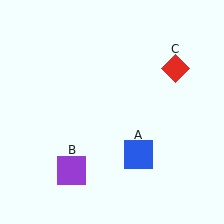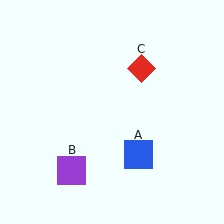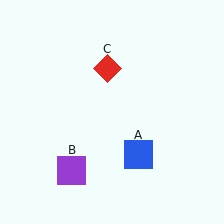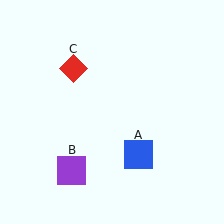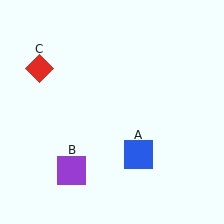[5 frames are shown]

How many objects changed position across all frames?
1 object changed position: red diamond (object C).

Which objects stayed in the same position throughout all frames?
Blue square (object A) and purple square (object B) remained stationary.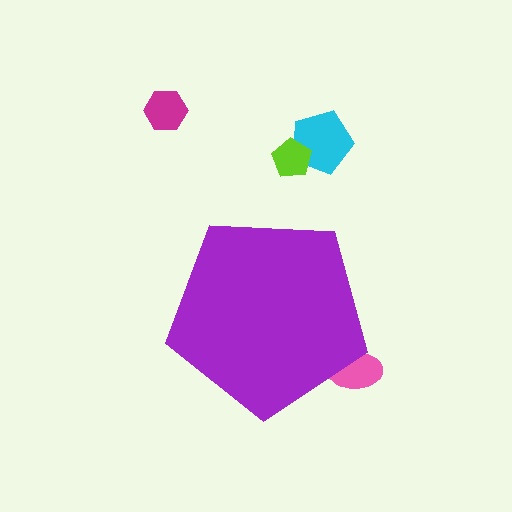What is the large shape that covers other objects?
A purple pentagon.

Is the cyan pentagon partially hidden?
No, the cyan pentagon is fully visible.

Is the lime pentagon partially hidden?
No, the lime pentagon is fully visible.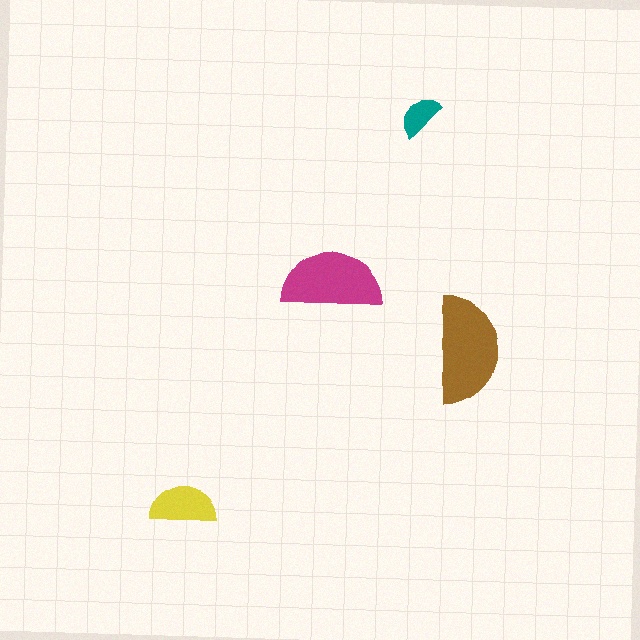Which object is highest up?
The teal semicircle is topmost.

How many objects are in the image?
There are 4 objects in the image.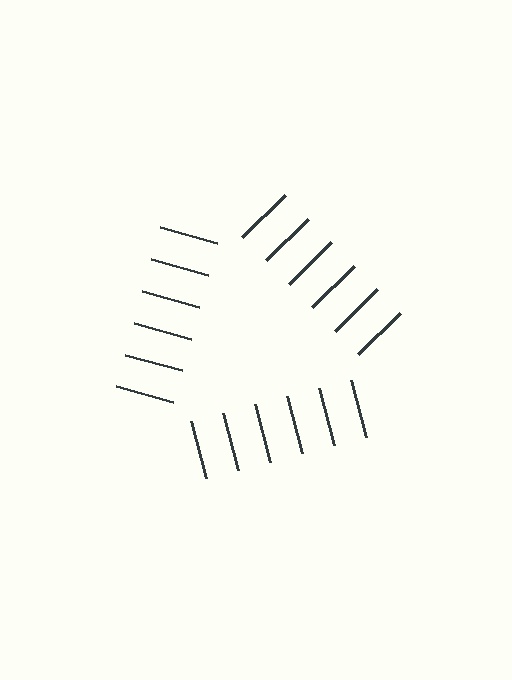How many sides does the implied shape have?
3 sides — the line-ends trace a triangle.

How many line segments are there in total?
18 — 6 along each of the 3 edges.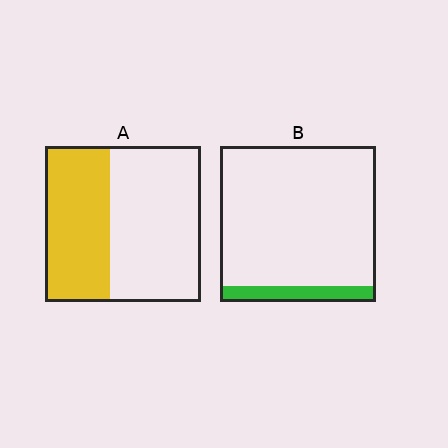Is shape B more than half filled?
No.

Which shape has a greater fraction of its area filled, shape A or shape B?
Shape A.